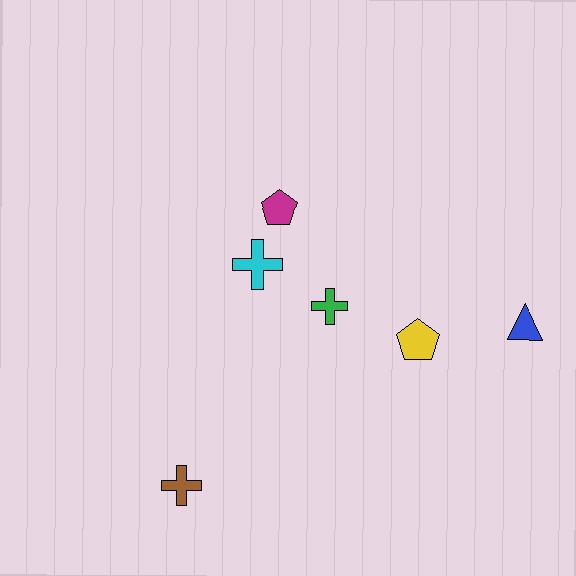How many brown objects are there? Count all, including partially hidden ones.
There is 1 brown object.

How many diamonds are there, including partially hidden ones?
There are no diamonds.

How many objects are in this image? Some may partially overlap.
There are 6 objects.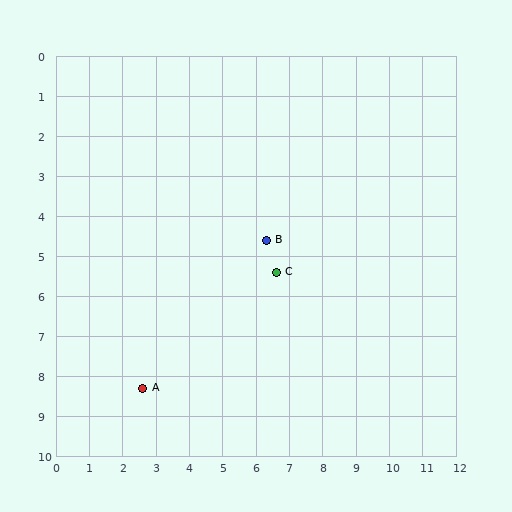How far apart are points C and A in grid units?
Points C and A are about 4.9 grid units apart.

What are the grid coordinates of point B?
Point B is at approximately (6.3, 4.6).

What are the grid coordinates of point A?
Point A is at approximately (2.6, 8.3).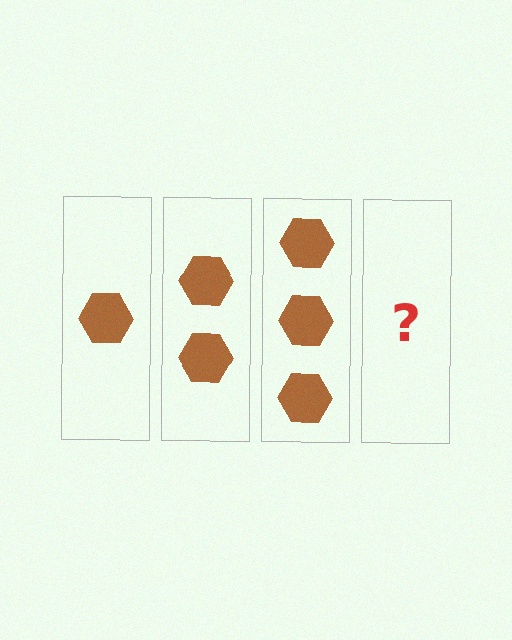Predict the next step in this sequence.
The next step is 4 hexagons.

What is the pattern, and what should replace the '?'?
The pattern is that each step adds one more hexagon. The '?' should be 4 hexagons.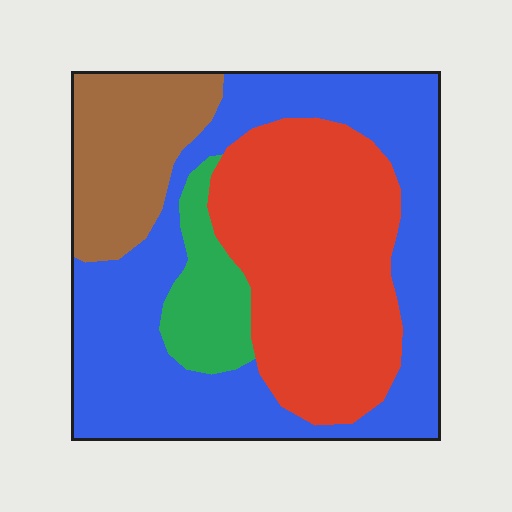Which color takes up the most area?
Blue, at roughly 45%.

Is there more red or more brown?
Red.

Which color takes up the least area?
Green, at roughly 10%.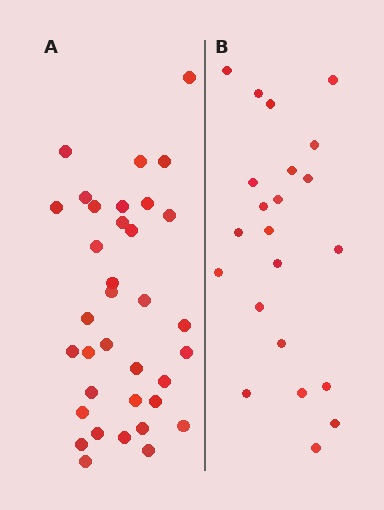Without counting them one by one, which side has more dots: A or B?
Region A (the left region) has more dots.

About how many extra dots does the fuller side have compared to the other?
Region A has approximately 15 more dots than region B.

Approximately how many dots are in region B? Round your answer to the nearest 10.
About 20 dots. (The exact count is 22, which rounds to 20.)